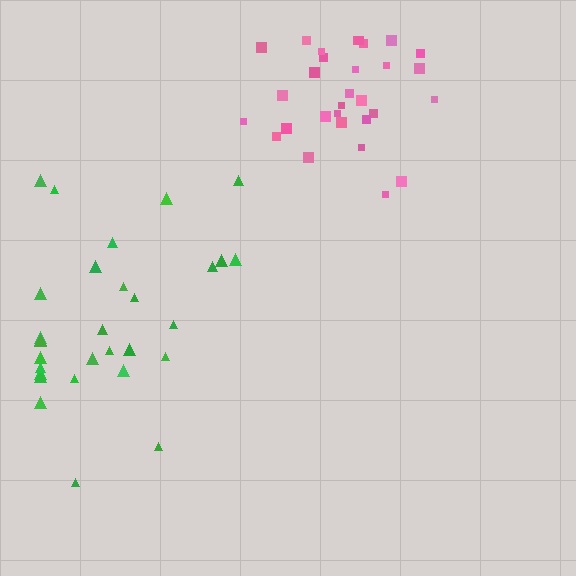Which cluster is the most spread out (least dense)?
Green.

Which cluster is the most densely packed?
Pink.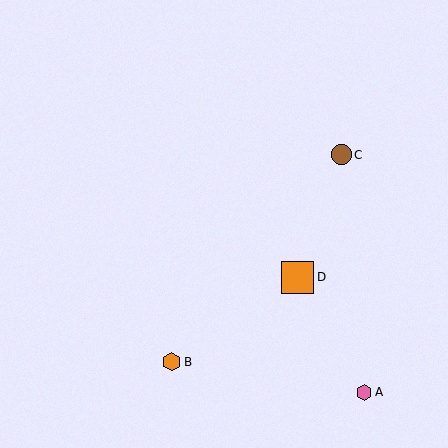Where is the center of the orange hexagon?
The center of the orange hexagon is at (172, 362).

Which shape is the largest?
The orange square (labeled D) is the largest.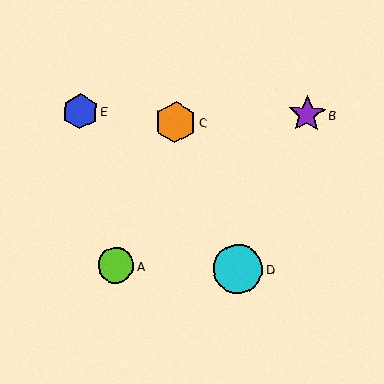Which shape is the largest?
The cyan circle (labeled D) is the largest.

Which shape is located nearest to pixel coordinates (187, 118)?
The orange hexagon (labeled C) at (176, 122) is nearest to that location.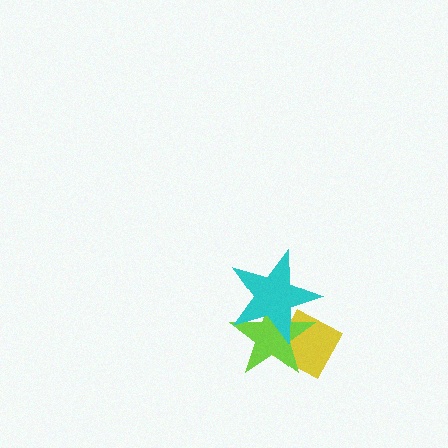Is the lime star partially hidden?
Yes, it is partially covered by another shape.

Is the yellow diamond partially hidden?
Yes, it is partially covered by another shape.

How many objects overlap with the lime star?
2 objects overlap with the lime star.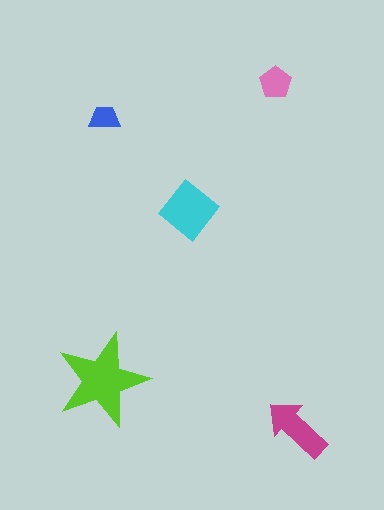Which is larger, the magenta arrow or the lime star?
The lime star.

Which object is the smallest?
The blue trapezoid.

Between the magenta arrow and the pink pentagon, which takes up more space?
The magenta arrow.